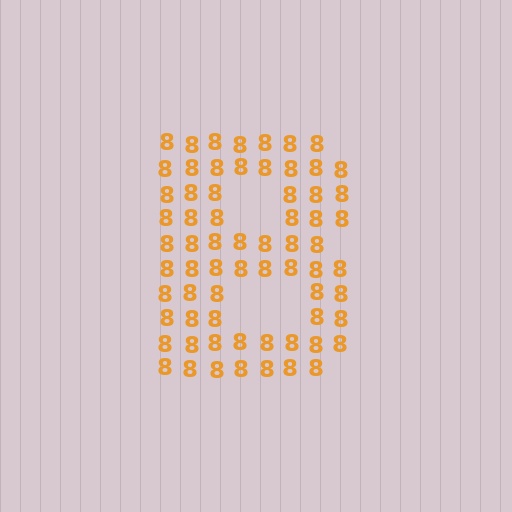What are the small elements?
The small elements are digit 8's.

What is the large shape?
The large shape is the letter B.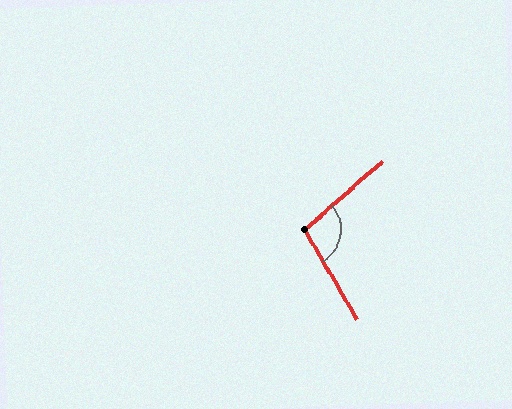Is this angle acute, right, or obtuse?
It is obtuse.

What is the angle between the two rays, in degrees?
Approximately 101 degrees.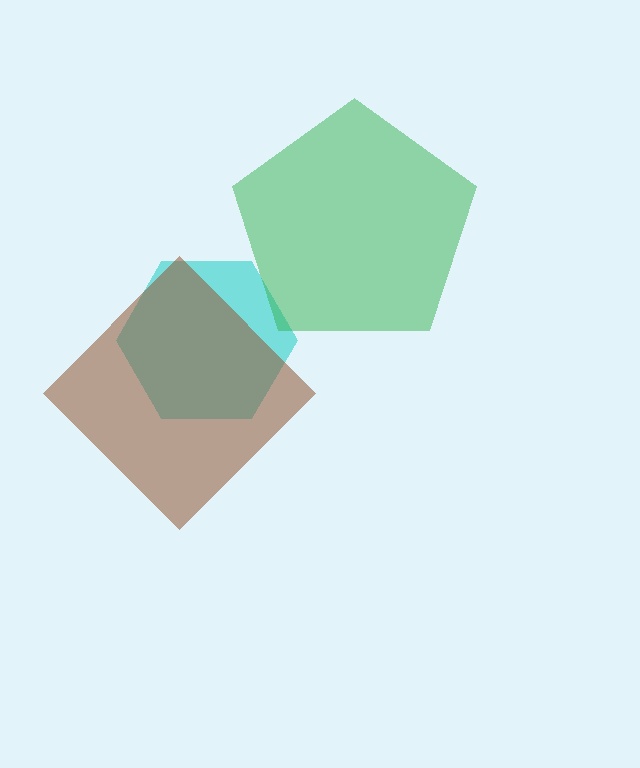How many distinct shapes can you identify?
There are 3 distinct shapes: a cyan hexagon, a brown diamond, a green pentagon.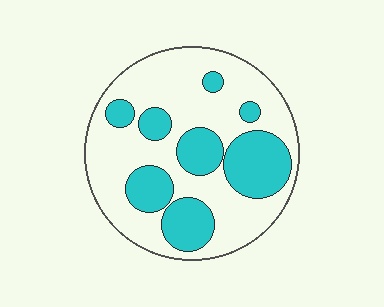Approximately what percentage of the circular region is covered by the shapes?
Approximately 35%.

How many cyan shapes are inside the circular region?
8.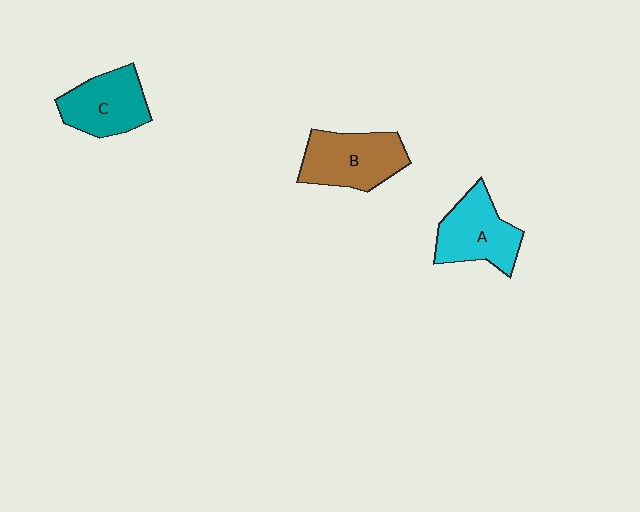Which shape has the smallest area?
Shape C (teal).